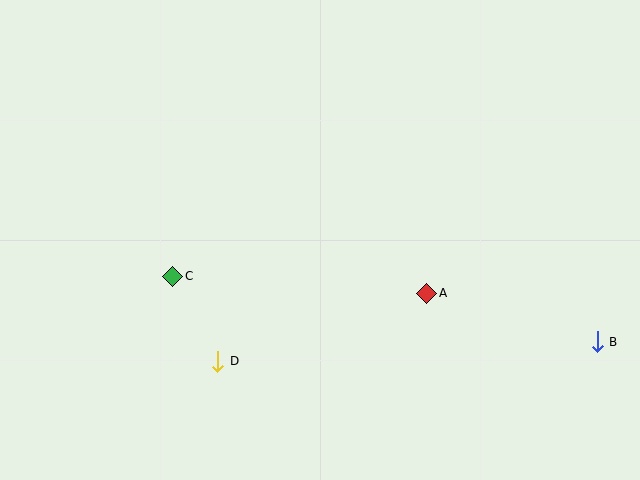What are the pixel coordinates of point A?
Point A is at (427, 293).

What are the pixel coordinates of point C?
Point C is at (173, 276).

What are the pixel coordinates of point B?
Point B is at (597, 342).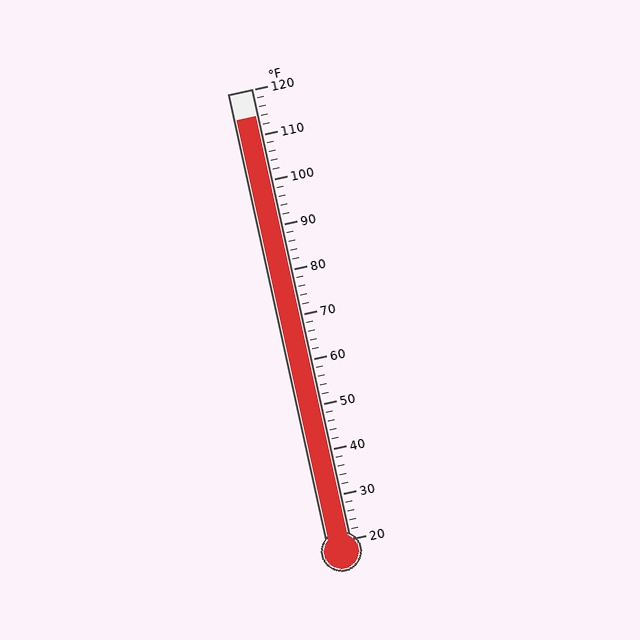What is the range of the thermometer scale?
The thermometer scale ranges from 20°F to 120°F.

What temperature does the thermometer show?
The thermometer shows approximately 114°F.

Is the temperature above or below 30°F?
The temperature is above 30°F.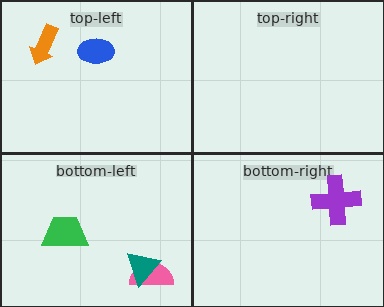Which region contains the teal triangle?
The bottom-left region.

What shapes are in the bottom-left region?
The pink semicircle, the teal triangle, the green trapezoid.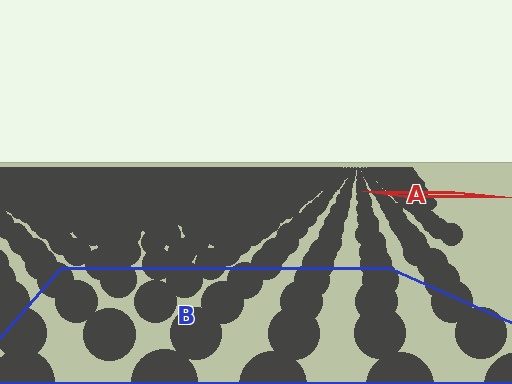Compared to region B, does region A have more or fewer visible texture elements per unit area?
Region A has more texture elements per unit area — they are packed more densely because it is farther away.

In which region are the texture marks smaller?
The texture marks are smaller in region A, because it is farther away.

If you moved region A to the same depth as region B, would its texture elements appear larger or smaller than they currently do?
They would appear larger. At a closer depth, the same texture elements are projected at a bigger on-screen size.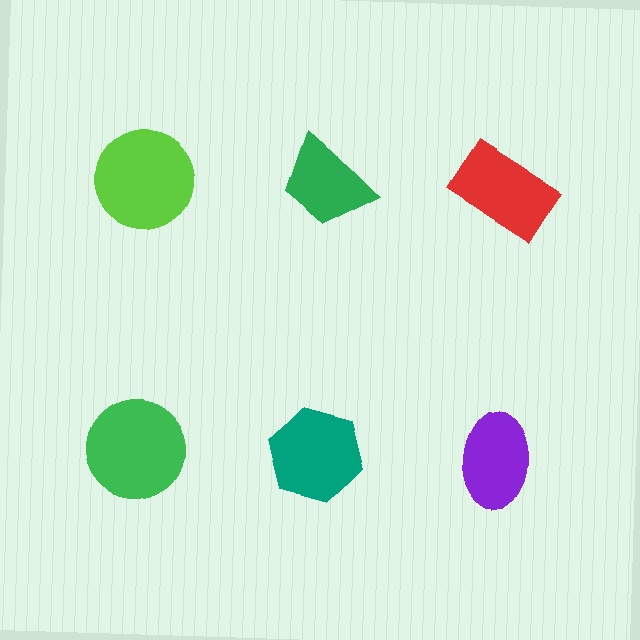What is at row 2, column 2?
A teal hexagon.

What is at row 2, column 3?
A purple ellipse.